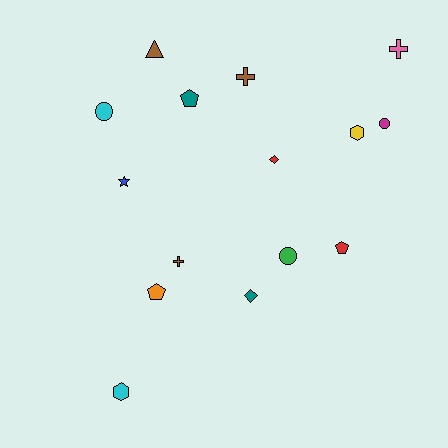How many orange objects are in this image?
There is 1 orange object.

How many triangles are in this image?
There is 1 triangle.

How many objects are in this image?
There are 15 objects.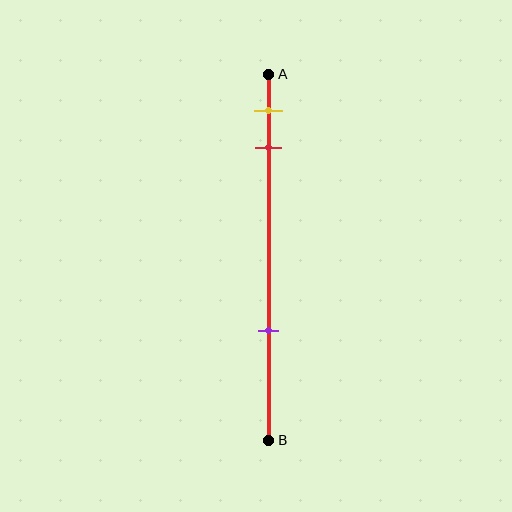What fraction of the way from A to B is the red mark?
The red mark is approximately 20% (0.2) of the way from A to B.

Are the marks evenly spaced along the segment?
No, the marks are not evenly spaced.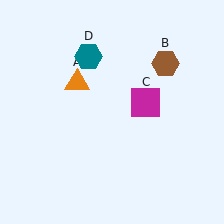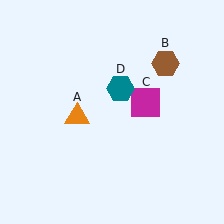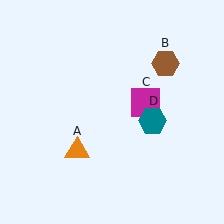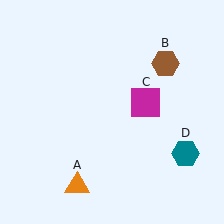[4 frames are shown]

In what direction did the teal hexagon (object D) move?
The teal hexagon (object D) moved down and to the right.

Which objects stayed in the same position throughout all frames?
Brown hexagon (object B) and magenta square (object C) remained stationary.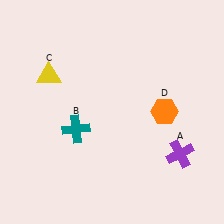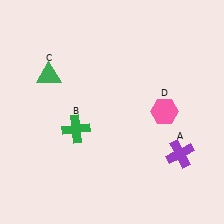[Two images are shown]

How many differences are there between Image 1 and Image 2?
There are 3 differences between the two images.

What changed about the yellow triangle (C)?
In Image 1, C is yellow. In Image 2, it changed to green.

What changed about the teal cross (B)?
In Image 1, B is teal. In Image 2, it changed to green.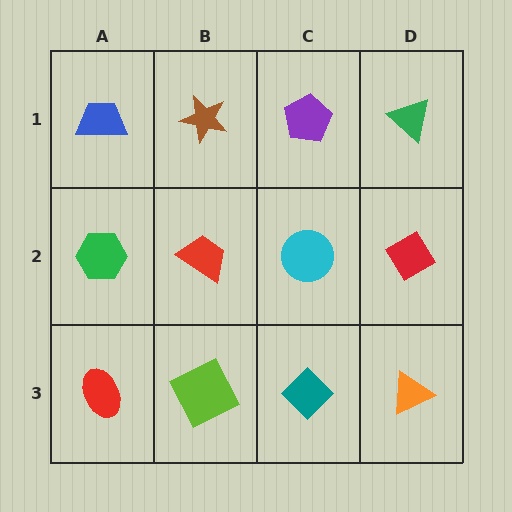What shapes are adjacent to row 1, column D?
A red diamond (row 2, column D), a purple pentagon (row 1, column C).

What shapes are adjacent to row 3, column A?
A green hexagon (row 2, column A), a lime square (row 3, column B).